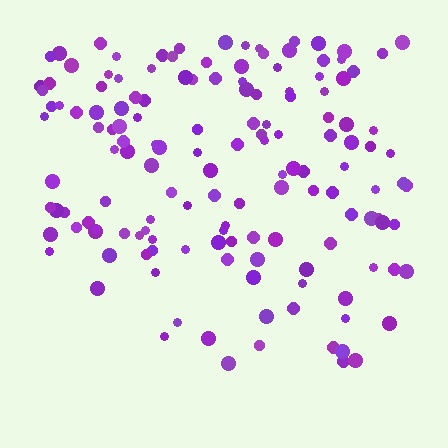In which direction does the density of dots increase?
From bottom to top, with the top side densest.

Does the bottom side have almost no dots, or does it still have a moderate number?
Still a moderate number, just noticeably fewer than the top.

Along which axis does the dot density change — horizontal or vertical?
Vertical.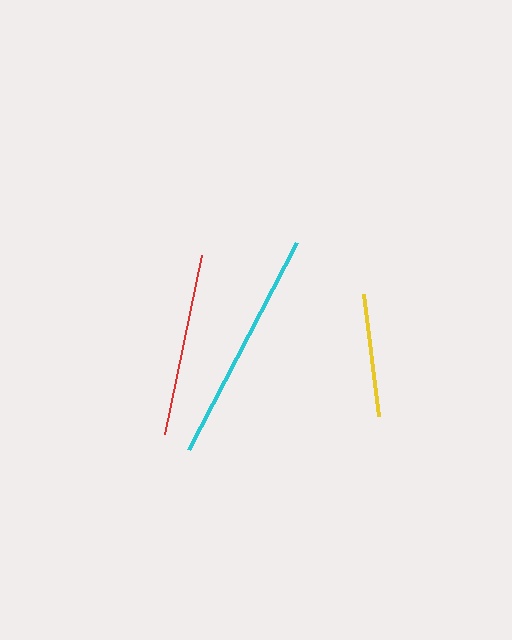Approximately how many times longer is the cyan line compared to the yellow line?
The cyan line is approximately 1.9 times the length of the yellow line.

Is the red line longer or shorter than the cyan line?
The cyan line is longer than the red line.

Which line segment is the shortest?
The yellow line is the shortest at approximately 122 pixels.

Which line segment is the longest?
The cyan line is the longest at approximately 233 pixels.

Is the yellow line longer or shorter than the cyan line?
The cyan line is longer than the yellow line.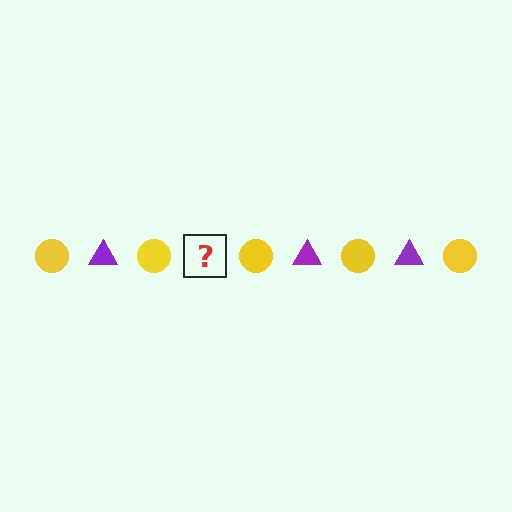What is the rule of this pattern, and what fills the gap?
The rule is that the pattern alternates between yellow circle and purple triangle. The gap should be filled with a purple triangle.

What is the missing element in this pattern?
The missing element is a purple triangle.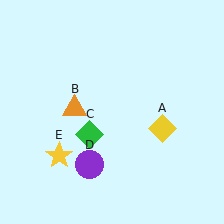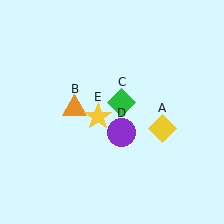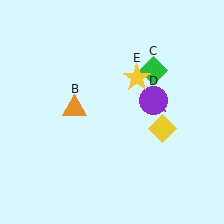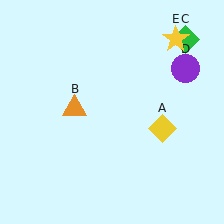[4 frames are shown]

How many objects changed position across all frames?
3 objects changed position: green diamond (object C), purple circle (object D), yellow star (object E).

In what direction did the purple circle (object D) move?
The purple circle (object D) moved up and to the right.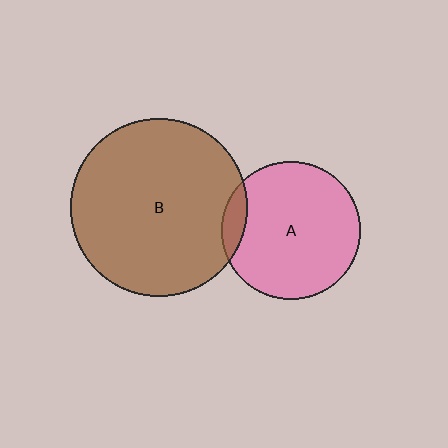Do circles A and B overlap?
Yes.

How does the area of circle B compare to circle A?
Approximately 1.6 times.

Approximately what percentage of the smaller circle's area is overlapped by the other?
Approximately 10%.